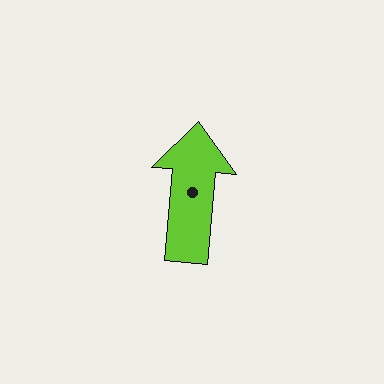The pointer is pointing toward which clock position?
Roughly 12 o'clock.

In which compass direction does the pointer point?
North.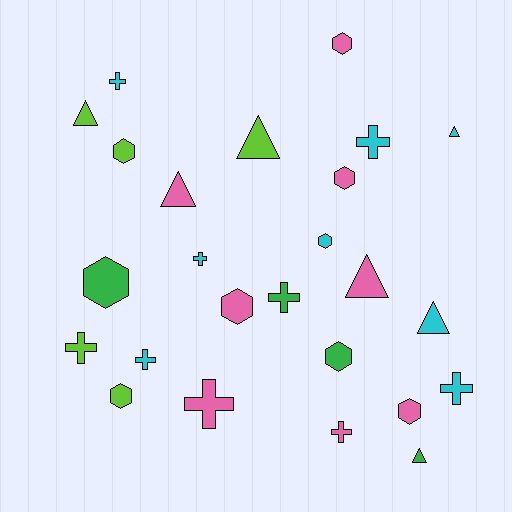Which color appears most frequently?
Cyan, with 8 objects.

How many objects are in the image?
There are 25 objects.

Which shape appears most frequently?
Hexagon, with 9 objects.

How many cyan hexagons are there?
There is 1 cyan hexagon.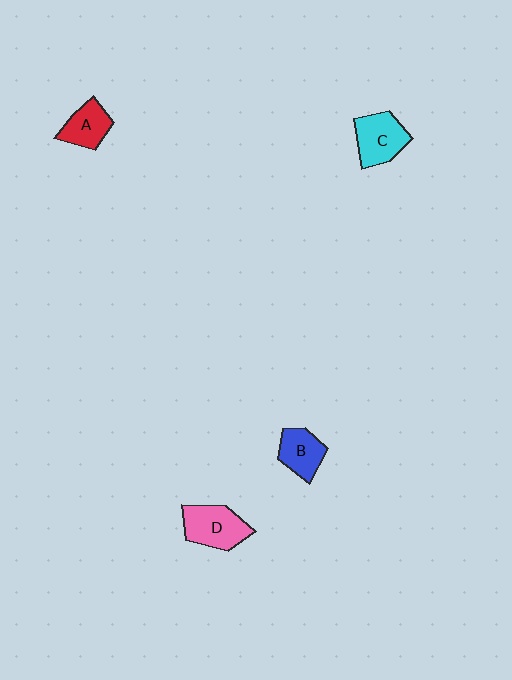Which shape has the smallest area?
Shape A (red).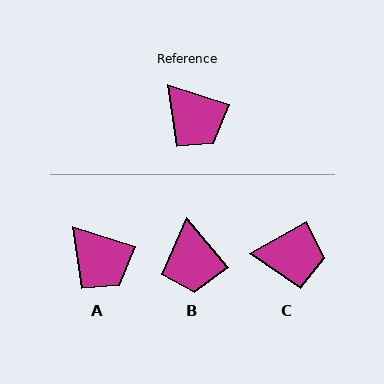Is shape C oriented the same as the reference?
No, it is off by about 47 degrees.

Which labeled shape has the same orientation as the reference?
A.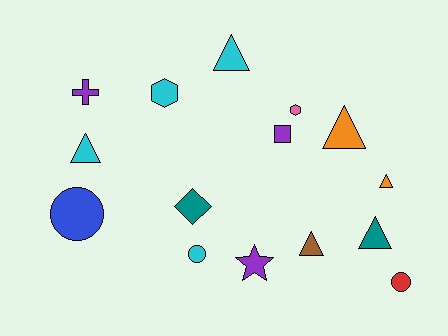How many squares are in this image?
There is 1 square.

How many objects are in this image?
There are 15 objects.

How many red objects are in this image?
There is 1 red object.